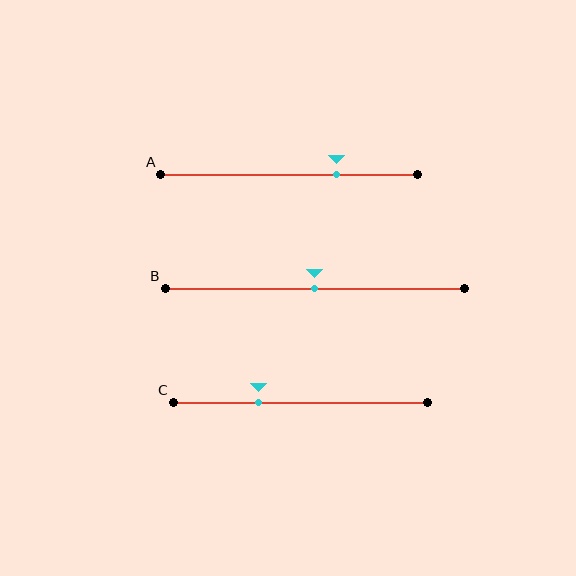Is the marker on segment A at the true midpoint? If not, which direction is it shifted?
No, the marker on segment A is shifted to the right by about 18% of the segment length.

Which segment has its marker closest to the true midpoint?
Segment B has its marker closest to the true midpoint.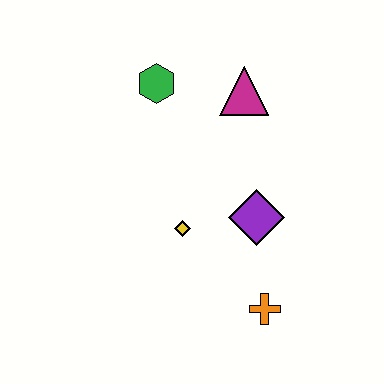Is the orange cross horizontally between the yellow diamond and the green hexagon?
No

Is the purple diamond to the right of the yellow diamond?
Yes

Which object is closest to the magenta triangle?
The green hexagon is closest to the magenta triangle.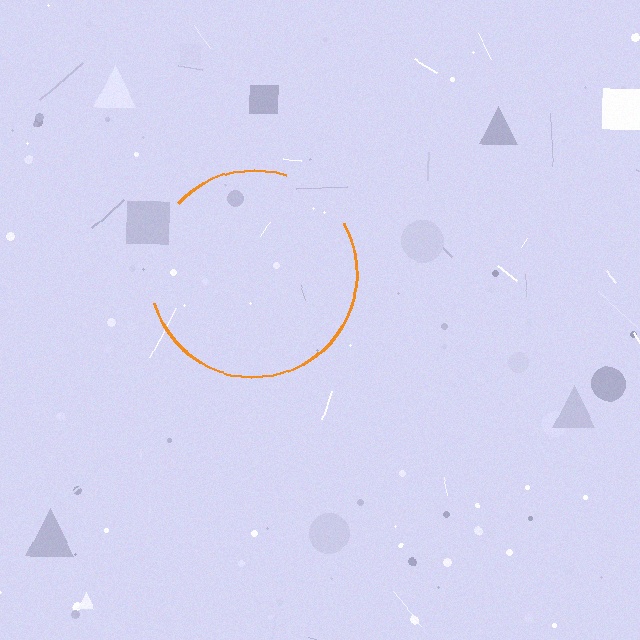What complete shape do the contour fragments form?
The contour fragments form a circle.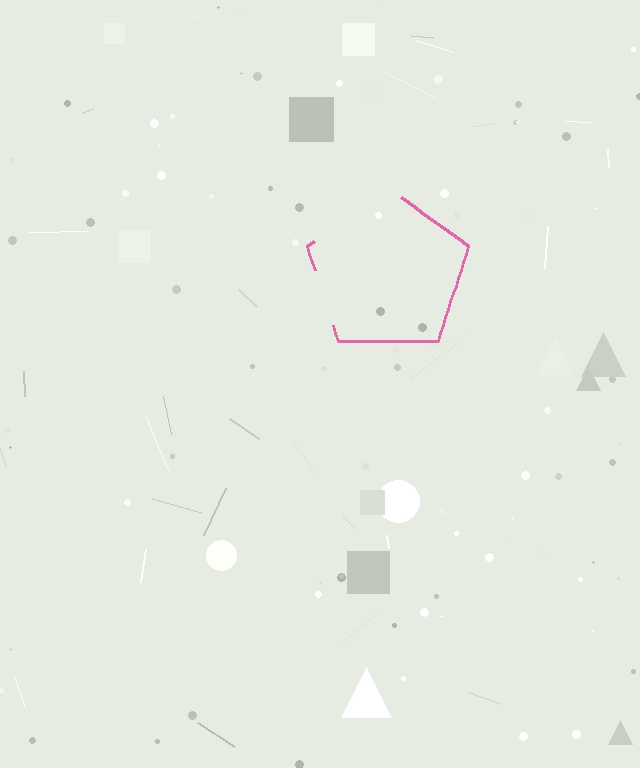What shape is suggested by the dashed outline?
The dashed outline suggests a pentagon.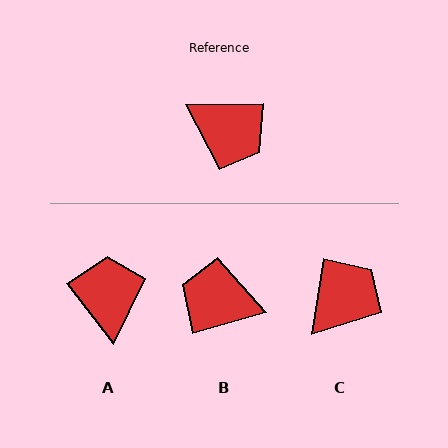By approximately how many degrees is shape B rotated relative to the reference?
Approximately 165 degrees clockwise.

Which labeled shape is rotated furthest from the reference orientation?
B, about 165 degrees away.